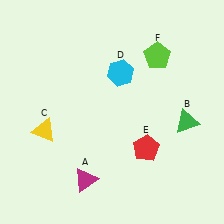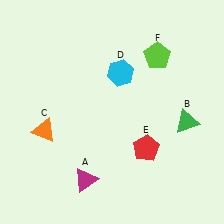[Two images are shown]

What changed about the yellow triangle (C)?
In Image 1, C is yellow. In Image 2, it changed to orange.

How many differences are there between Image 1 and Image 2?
There is 1 difference between the two images.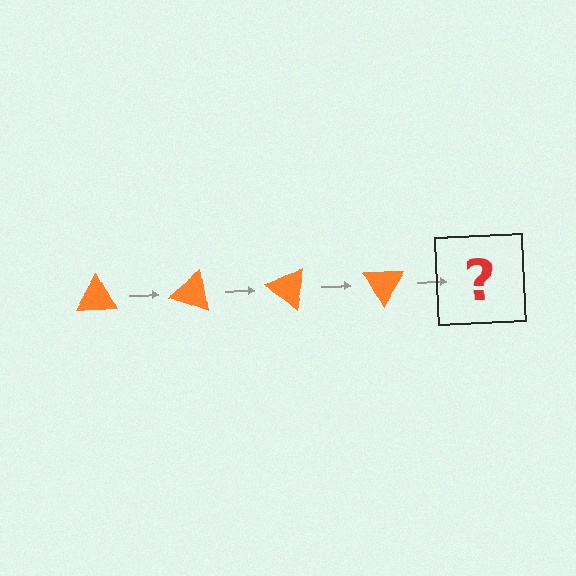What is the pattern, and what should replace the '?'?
The pattern is that the triangle rotates 20 degrees each step. The '?' should be an orange triangle rotated 80 degrees.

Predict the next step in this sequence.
The next step is an orange triangle rotated 80 degrees.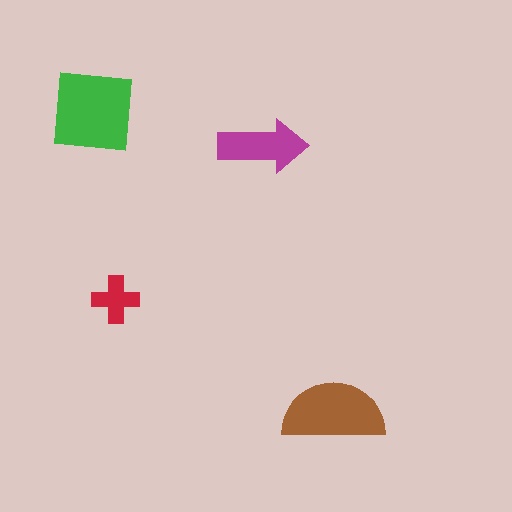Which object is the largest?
The green square.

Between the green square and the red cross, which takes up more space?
The green square.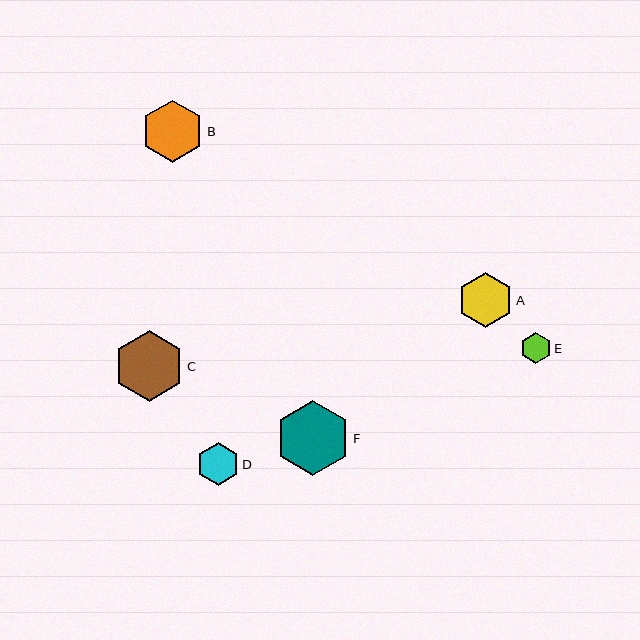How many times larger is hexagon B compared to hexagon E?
Hexagon B is approximately 2.0 times the size of hexagon E.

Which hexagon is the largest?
Hexagon F is the largest with a size of approximately 75 pixels.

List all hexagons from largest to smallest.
From largest to smallest: F, C, B, A, D, E.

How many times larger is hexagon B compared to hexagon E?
Hexagon B is approximately 2.0 times the size of hexagon E.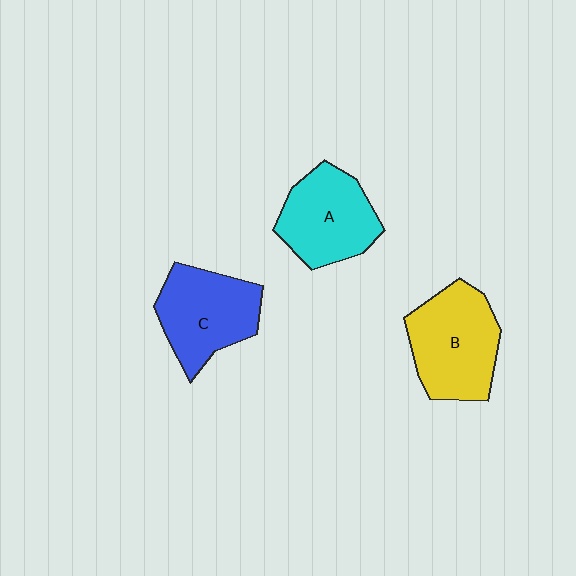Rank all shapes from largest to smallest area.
From largest to smallest: B (yellow), C (blue), A (cyan).